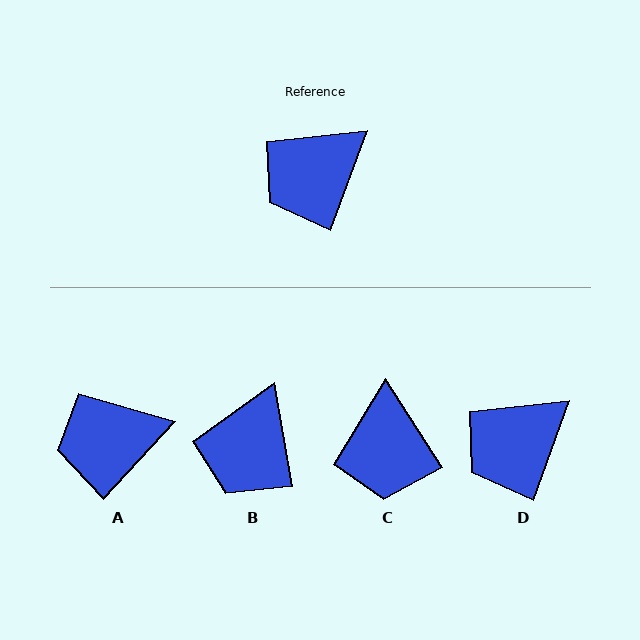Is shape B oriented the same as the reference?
No, it is off by about 30 degrees.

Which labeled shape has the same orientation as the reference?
D.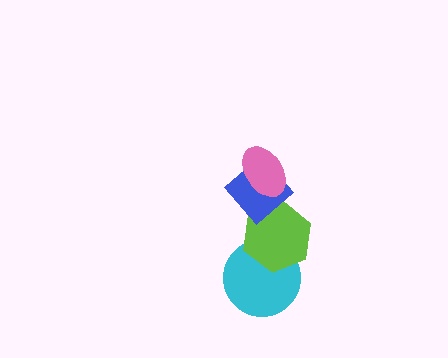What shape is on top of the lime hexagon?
The blue diamond is on top of the lime hexagon.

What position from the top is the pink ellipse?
The pink ellipse is 1st from the top.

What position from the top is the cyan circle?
The cyan circle is 4th from the top.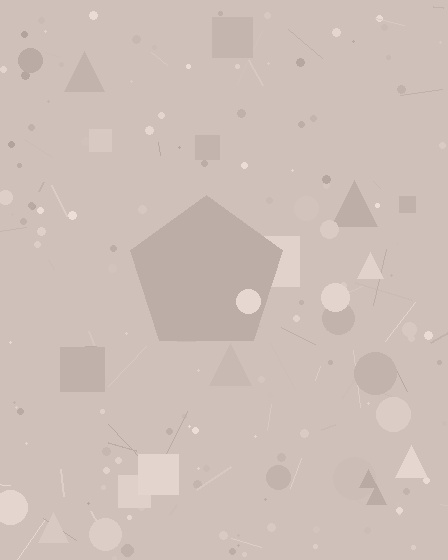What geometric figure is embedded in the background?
A pentagon is embedded in the background.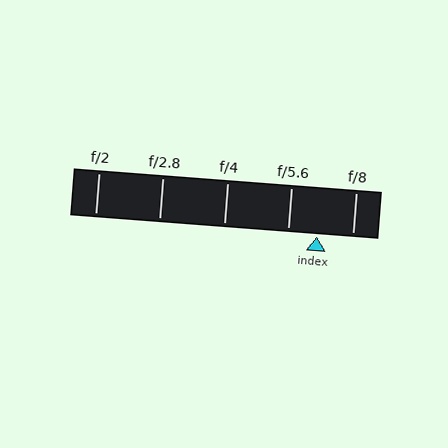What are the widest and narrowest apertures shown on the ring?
The widest aperture shown is f/2 and the narrowest is f/8.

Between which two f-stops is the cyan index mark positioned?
The index mark is between f/5.6 and f/8.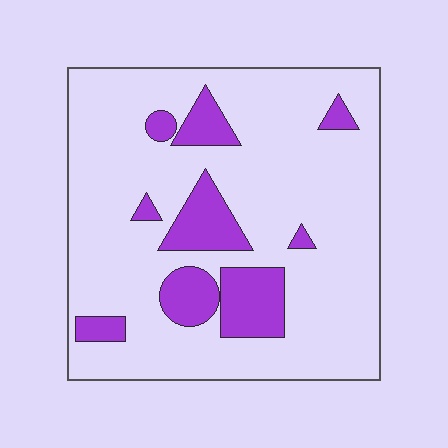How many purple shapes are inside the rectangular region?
9.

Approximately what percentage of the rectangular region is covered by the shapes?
Approximately 20%.